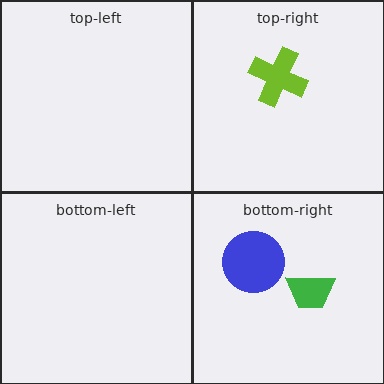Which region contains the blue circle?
The bottom-right region.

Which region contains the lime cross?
The top-right region.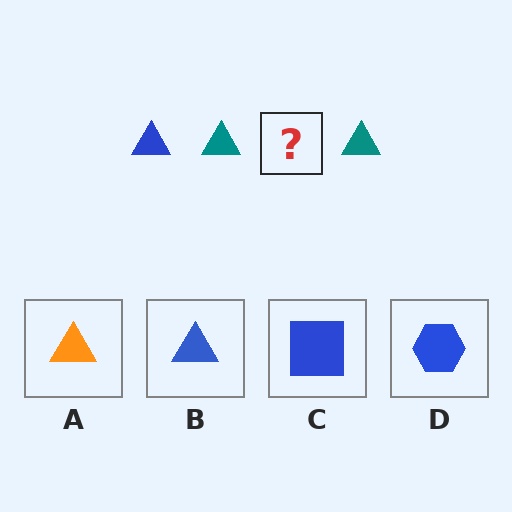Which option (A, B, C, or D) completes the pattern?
B.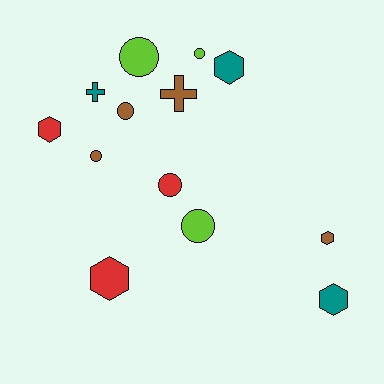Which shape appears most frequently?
Circle, with 6 objects.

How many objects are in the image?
There are 13 objects.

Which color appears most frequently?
Brown, with 4 objects.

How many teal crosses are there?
There is 1 teal cross.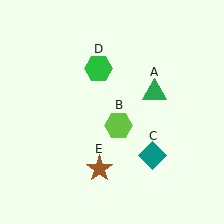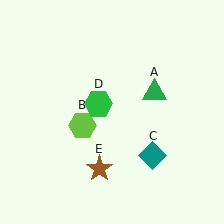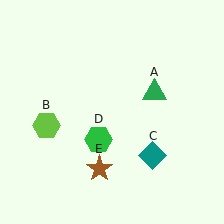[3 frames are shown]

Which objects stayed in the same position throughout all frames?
Green triangle (object A) and teal diamond (object C) and brown star (object E) remained stationary.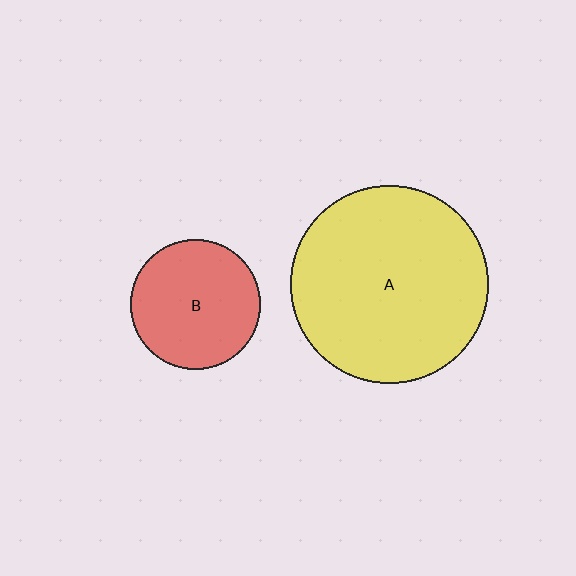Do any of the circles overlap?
No, none of the circles overlap.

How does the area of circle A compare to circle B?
Approximately 2.3 times.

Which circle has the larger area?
Circle A (yellow).